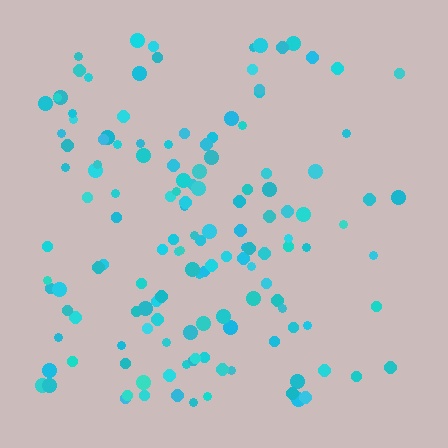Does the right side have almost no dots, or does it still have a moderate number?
Still a moderate number, just noticeably fewer than the left.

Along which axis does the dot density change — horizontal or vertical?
Horizontal.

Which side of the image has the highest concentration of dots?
The left.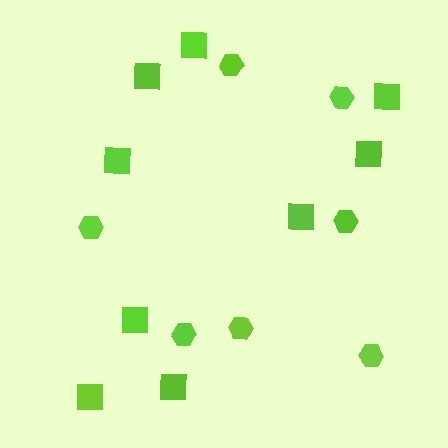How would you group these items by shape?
There are 2 groups: one group of hexagons (7) and one group of squares (9).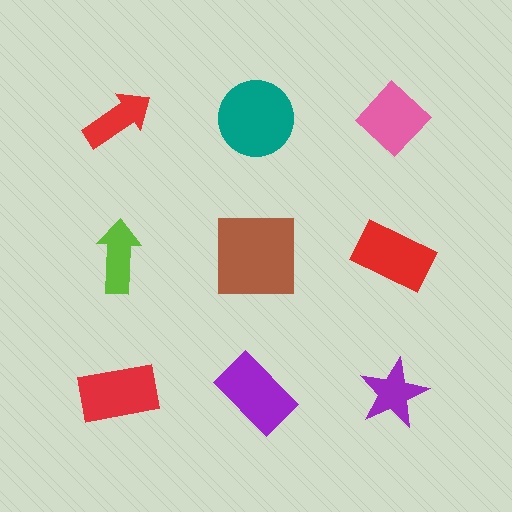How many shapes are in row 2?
3 shapes.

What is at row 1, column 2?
A teal circle.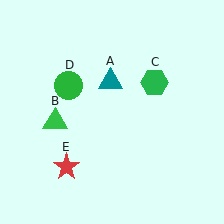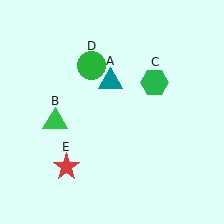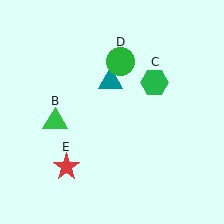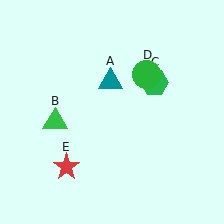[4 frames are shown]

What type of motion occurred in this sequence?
The green circle (object D) rotated clockwise around the center of the scene.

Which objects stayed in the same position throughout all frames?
Teal triangle (object A) and green triangle (object B) and green hexagon (object C) and red star (object E) remained stationary.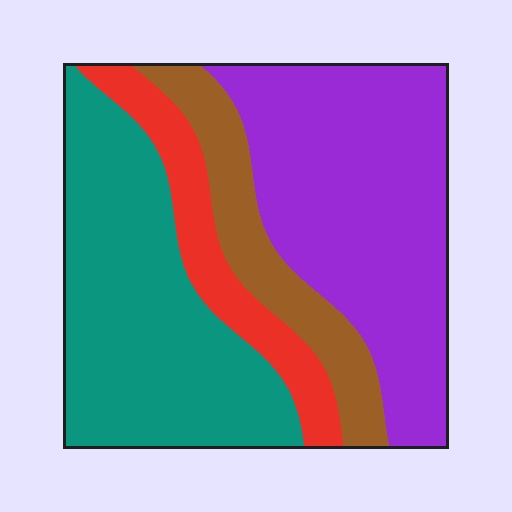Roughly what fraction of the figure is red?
Red takes up about one eighth (1/8) of the figure.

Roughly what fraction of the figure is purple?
Purple takes up between a third and a half of the figure.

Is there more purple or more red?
Purple.